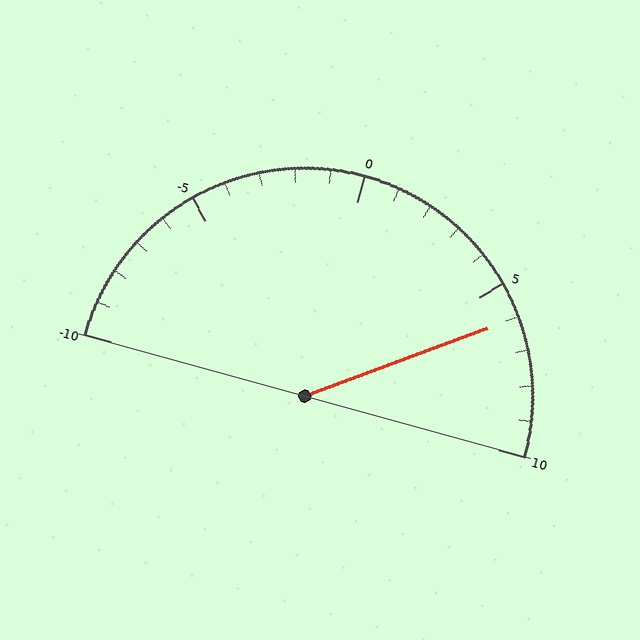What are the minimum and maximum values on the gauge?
The gauge ranges from -10 to 10.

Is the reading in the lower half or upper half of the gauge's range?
The reading is in the upper half of the range (-10 to 10).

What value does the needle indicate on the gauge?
The needle indicates approximately 6.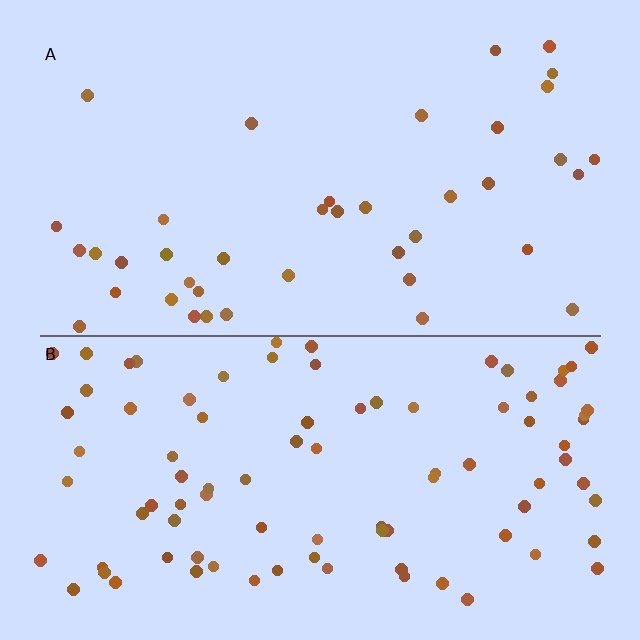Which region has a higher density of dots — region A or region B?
B (the bottom).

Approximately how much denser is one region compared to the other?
Approximately 2.2× — region B over region A.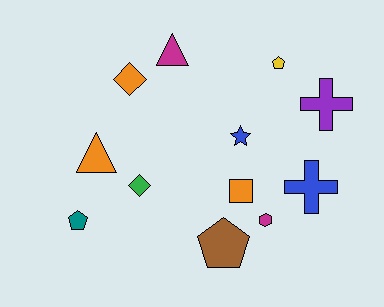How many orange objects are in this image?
There are 3 orange objects.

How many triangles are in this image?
There are 2 triangles.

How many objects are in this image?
There are 12 objects.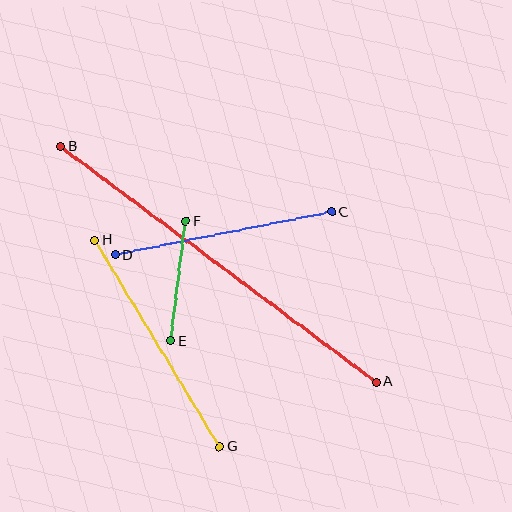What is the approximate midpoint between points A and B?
The midpoint is at approximately (218, 264) pixels.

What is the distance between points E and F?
The distance is approximately 120 pixels.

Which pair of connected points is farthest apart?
Points A and B are farthest apart.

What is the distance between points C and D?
The distance is approximately 221 pixels.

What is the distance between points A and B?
The distance is approximately 393 pixels.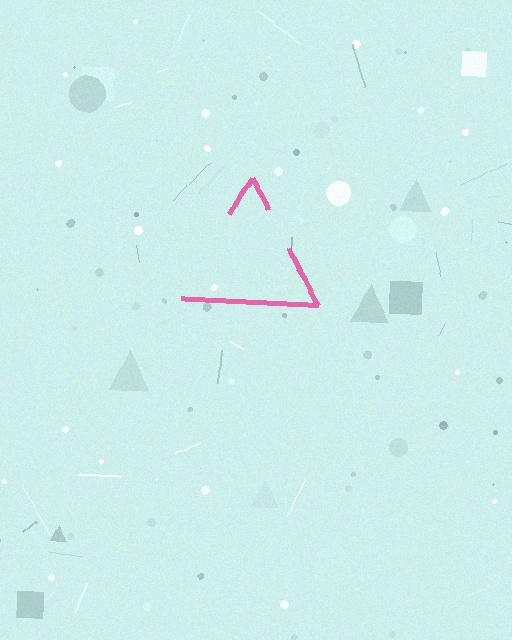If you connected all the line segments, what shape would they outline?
They would outline a triangle.